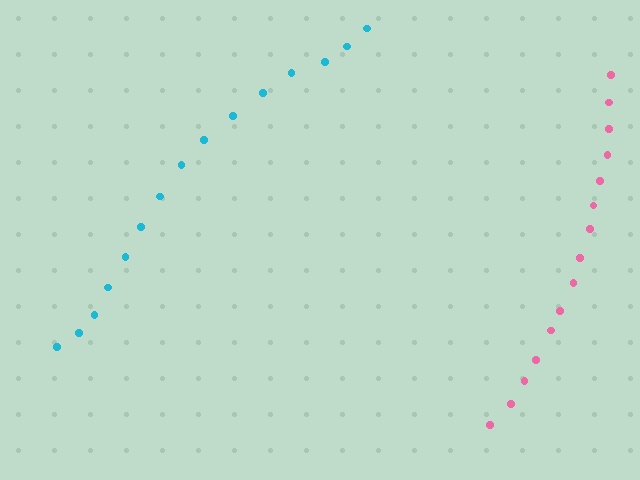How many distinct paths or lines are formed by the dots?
There are 2 distinct paths.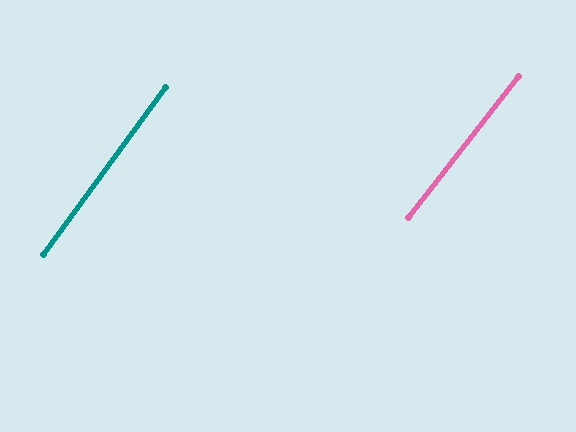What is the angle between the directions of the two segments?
Approximately 2 degrees.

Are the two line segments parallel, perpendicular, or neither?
Parallel — their directions differ by only 1.9°.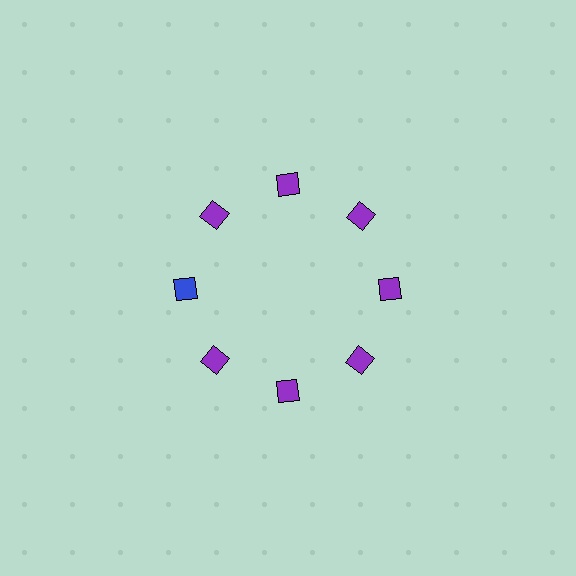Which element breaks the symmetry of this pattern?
The blue diamond at roughly the 9 o'clock position breaks the symmetry. All other shapes are purple diamonds.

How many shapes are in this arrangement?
There are 8 shapes arranged in a ring pattern.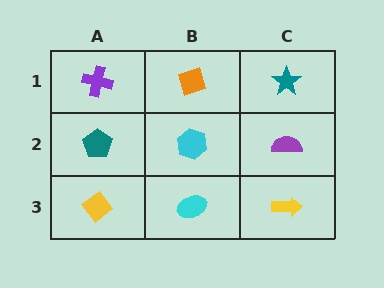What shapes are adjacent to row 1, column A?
A teal pentagon (row 2, column A), an orange diamond (row 1, column B).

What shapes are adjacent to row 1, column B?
A cyan hexagon (row 2, column B), a purple cross (row 1, column A), a teal star (row 1, column C).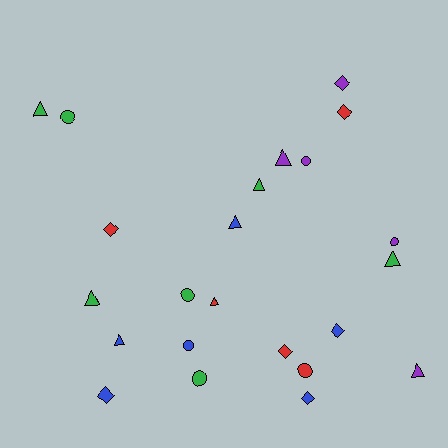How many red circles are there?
There is 1 red circle.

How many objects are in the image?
There are 23 objects.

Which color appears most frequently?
Green, with 7 objects.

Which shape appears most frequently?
Triangle, with 9 objects.